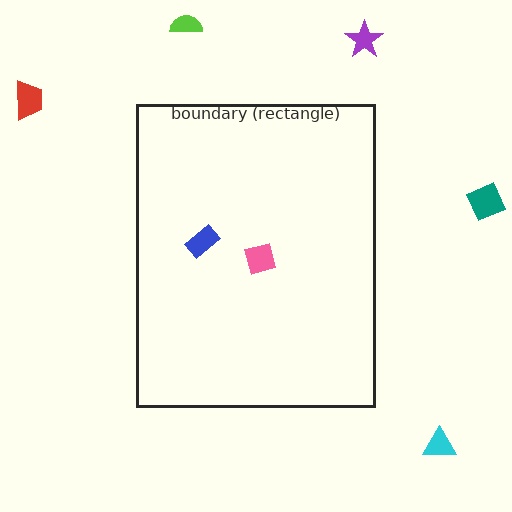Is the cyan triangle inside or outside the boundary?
Outside.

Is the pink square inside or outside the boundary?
Inside.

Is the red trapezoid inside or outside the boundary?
Outside.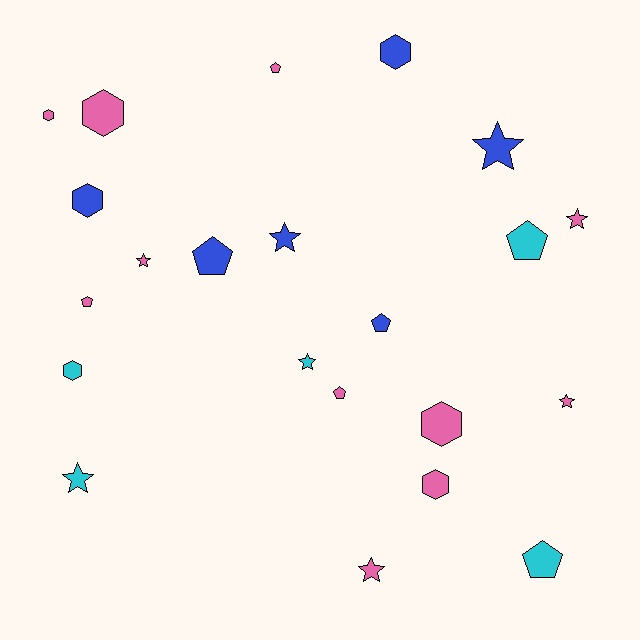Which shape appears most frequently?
Star, with 8 objects.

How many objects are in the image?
There are 22 objects.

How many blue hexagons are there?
There are 2 blue hexagons.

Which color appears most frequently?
Pink, with 11 objects.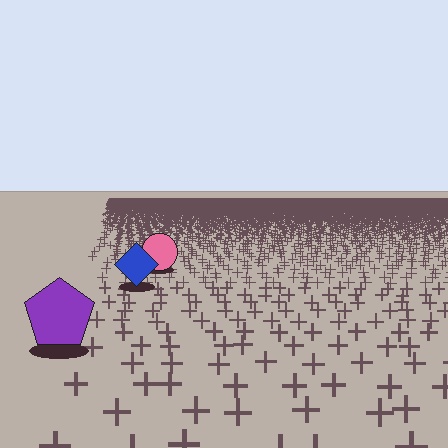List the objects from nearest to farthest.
From nearest to farthest: the purple pentagon, the blue diamond, the pink circle.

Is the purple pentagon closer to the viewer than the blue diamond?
Yes. The purple pentagon is closer — you can tell from the texture gradient: the ground texture is coarser near it.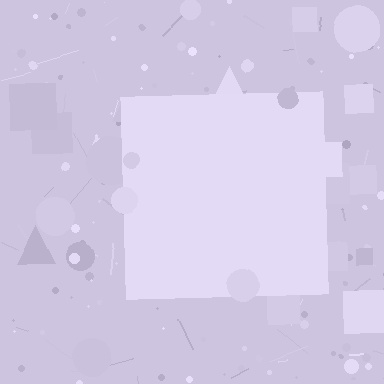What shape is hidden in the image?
A square is hidden in the image.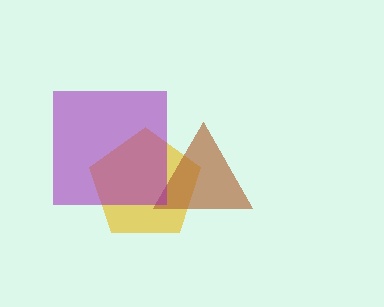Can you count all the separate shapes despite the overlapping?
Yes, there are 3 separate shapes.